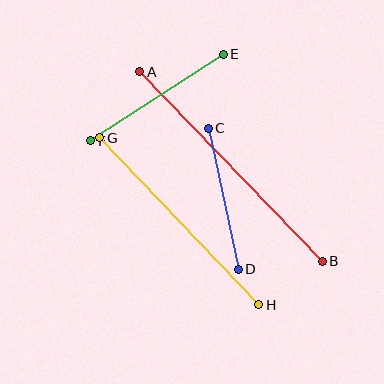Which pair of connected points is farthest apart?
Points A and B are farthest apart.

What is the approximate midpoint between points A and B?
The midpoint is at approximately (231, 166) pixels.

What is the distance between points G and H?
The distance is approximately 230 pixels.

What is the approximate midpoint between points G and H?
The midpoint is at approximately (179, 221) pixels.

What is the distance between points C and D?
The distance is approximately 144 pixels.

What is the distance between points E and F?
The distance is approximately 158 pixels.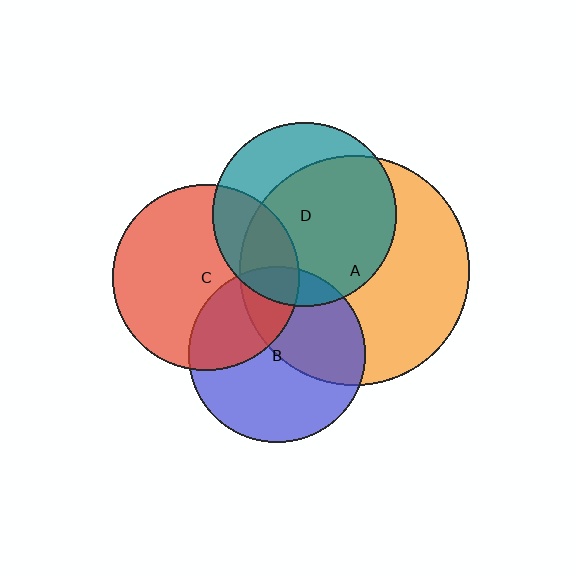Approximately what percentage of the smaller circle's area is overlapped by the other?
Approximately 25%.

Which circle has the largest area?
Circle A (orange).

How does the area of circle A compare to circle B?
Approximately 1.7 times.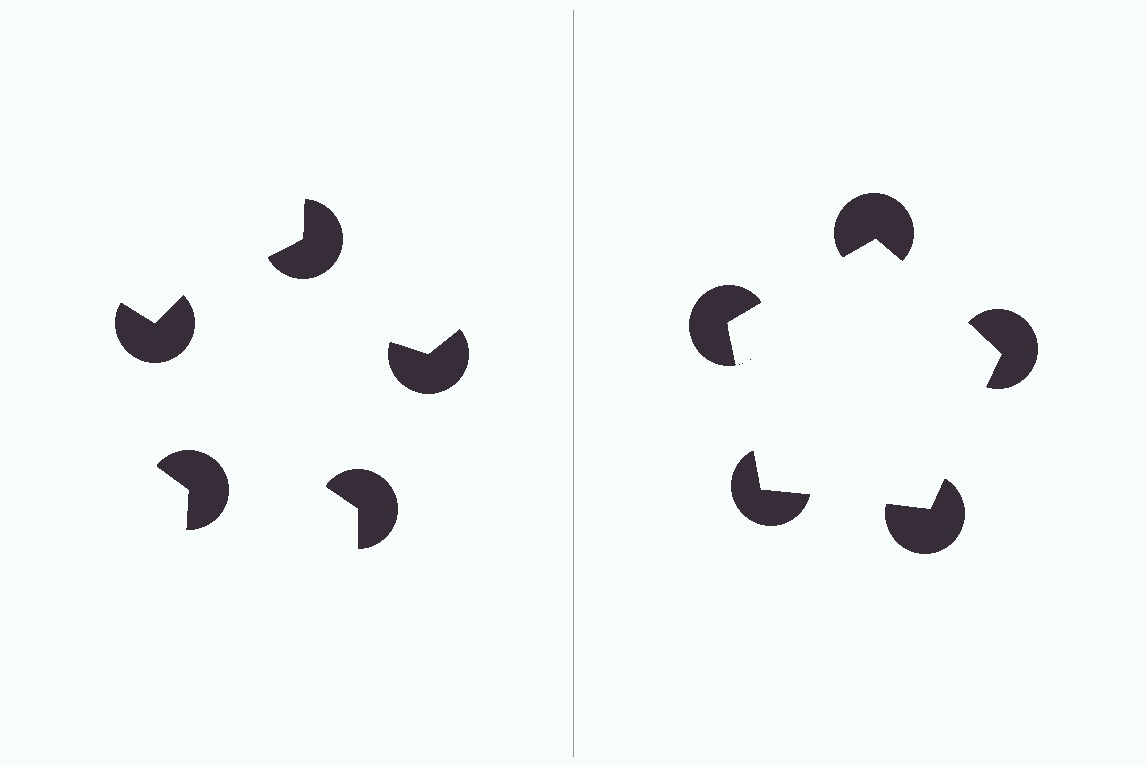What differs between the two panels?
The pac-man discs are positioned identically on both sides; only the wedge orientations differ. On the right they align to a pentagon; on the left they are misaligned.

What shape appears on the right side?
An illusory pentagon.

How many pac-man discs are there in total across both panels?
10 — 5 on each side.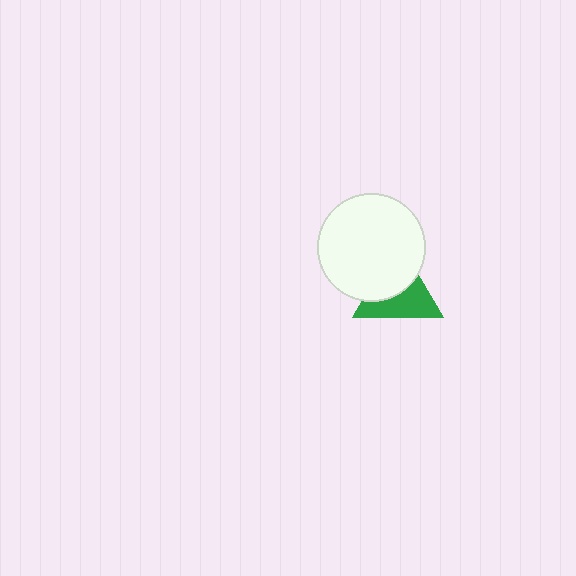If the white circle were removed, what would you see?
You would see the complete green triangle.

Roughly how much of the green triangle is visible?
About half of it is visible (roughly 52%).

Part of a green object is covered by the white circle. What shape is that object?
It is a triangle.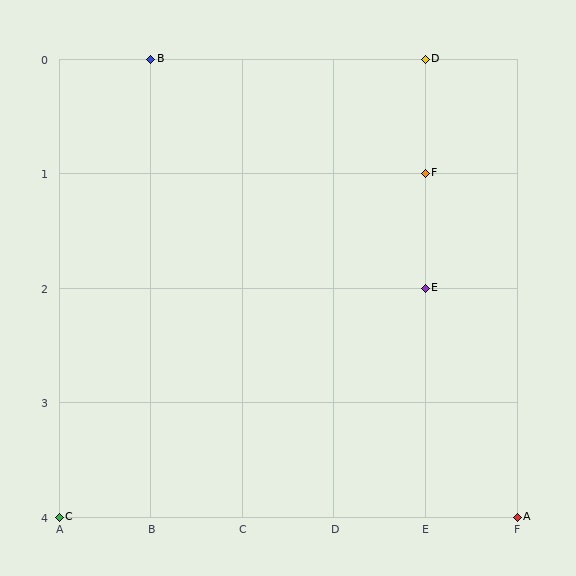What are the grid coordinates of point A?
Point A is at grid coordinates (F, 4).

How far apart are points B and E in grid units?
Points B and E are 3 columns and 2 rows apart (about 3.6 grid units diagonally).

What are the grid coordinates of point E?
Point E is at grid coordinates (E, 2).